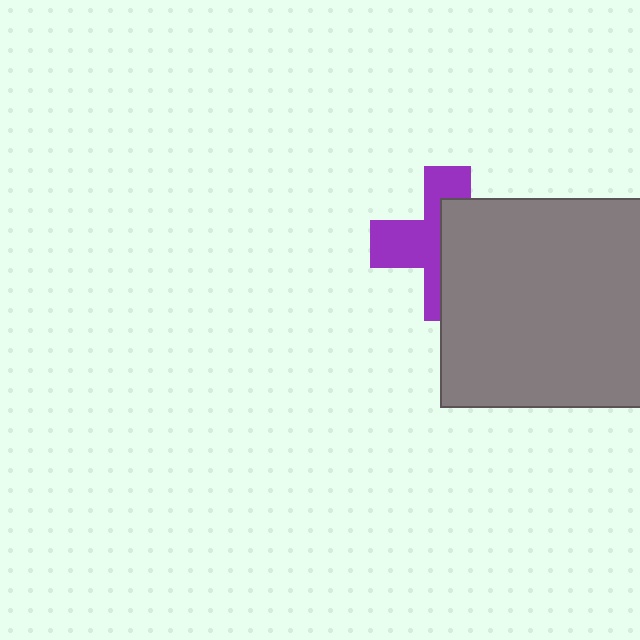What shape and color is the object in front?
The object in front is a gray rectangle.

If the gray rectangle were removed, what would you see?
You would see the complete purple cross.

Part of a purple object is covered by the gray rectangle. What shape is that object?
It is a cross.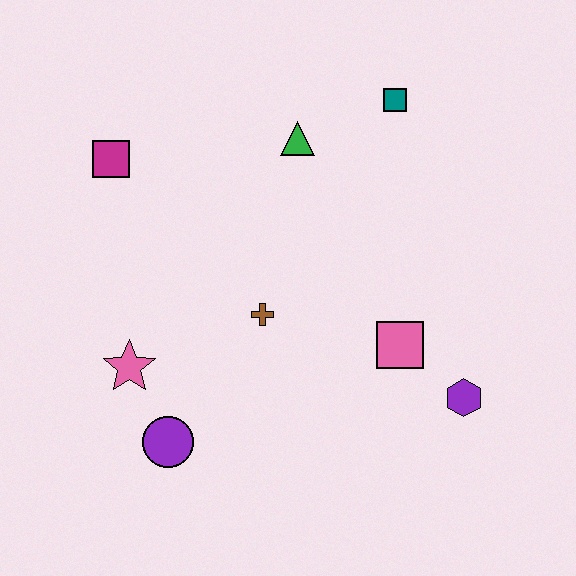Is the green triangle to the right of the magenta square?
Yes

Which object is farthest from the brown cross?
The teal square is farthest from the brown cross.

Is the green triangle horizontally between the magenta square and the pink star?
No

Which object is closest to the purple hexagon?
The pink square is closest to the purple hexagon.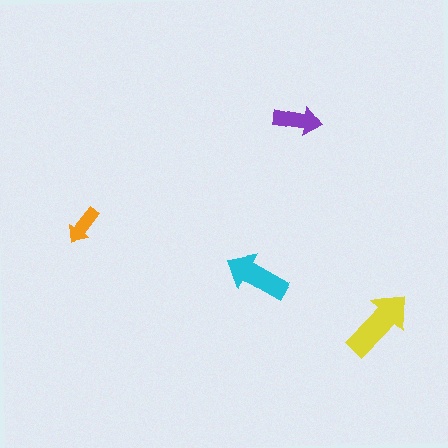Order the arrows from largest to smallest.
the yellow one, the cyan one, the purple one, the orange one.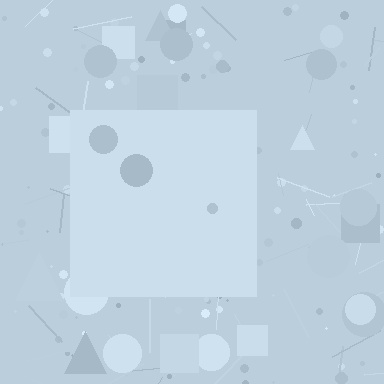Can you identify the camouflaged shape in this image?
The camouflaged shape is a square.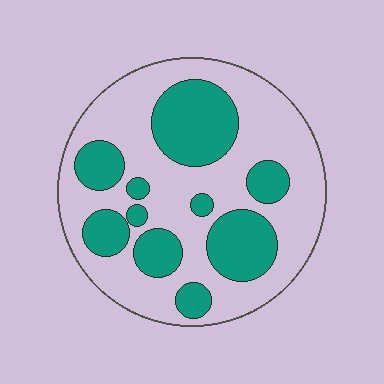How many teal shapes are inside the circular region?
10.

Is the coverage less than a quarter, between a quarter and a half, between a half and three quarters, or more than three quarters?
Between a quarter and a half.